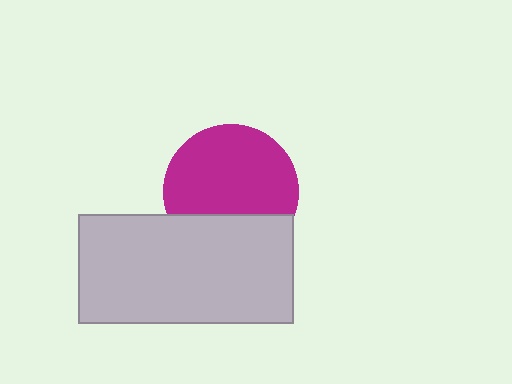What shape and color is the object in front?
The object in front is a light gray rectangle.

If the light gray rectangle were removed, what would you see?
You would see the complete magenta circle.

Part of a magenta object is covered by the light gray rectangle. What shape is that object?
It is a circle.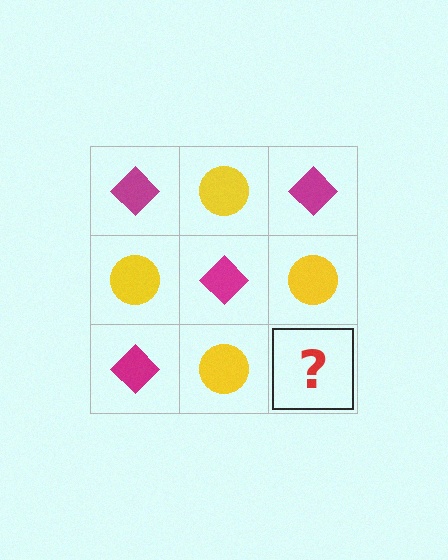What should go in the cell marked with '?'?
The missing cell should contain a magenta diamond.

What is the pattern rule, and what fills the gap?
The rule is that it alternates magenta diamond and yellow circle in a checkerboard pattern. The gap should be filled with a magenta diamond.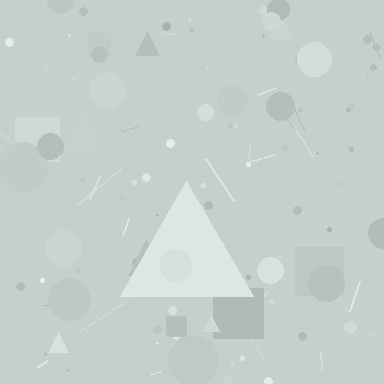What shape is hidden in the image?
A triangle is hidden in the image.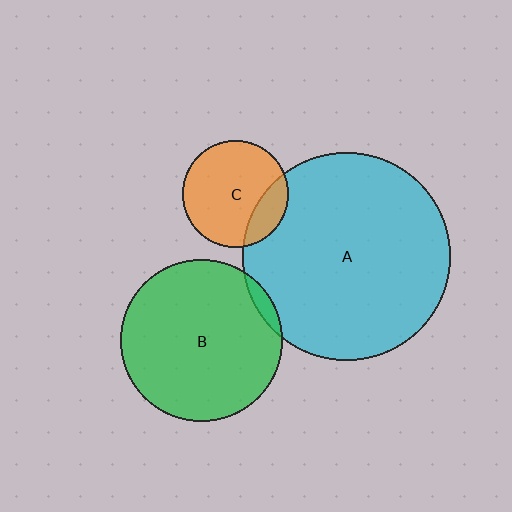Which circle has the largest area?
Circle A (cyan).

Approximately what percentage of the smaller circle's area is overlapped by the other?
Approximately 20%.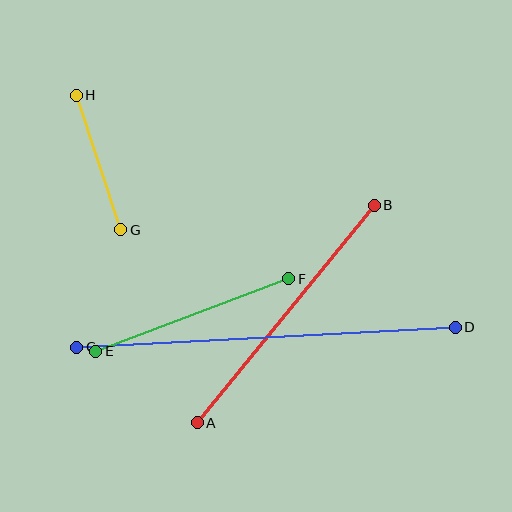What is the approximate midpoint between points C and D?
The midpoint is at approximately (266, 337) pixels.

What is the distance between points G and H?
The distance is approximately 142 pixels.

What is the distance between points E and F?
The distance is approximately 206 pixels.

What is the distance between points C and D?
The distance is approximately 379 pixels.